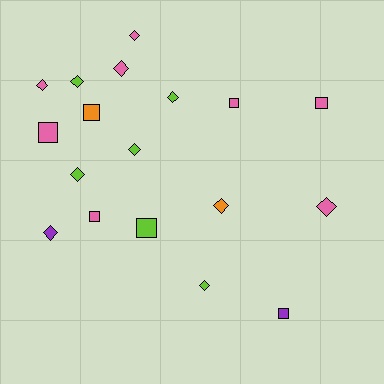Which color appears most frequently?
Pink, with 8 objects.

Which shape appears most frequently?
Diamond, with 11 objects.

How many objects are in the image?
There are 18 objects.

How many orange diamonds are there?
There is 1 orange diamond.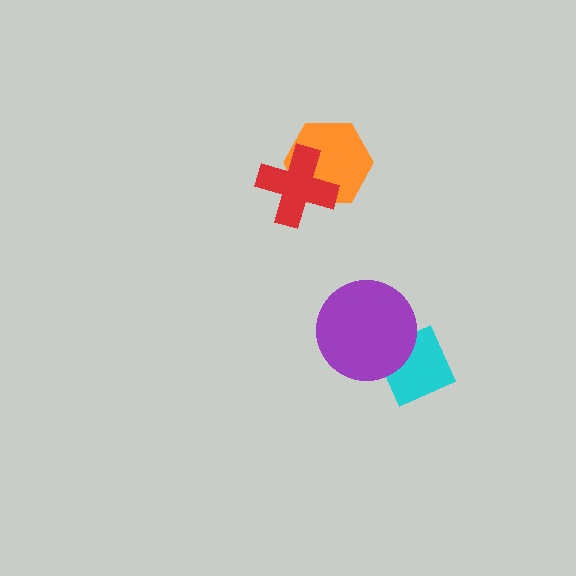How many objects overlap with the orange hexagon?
1 object overlaps with the orange hexagon.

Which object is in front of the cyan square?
The purple circle is in front of the cyan square.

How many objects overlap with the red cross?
1 object overlaps with the red cross.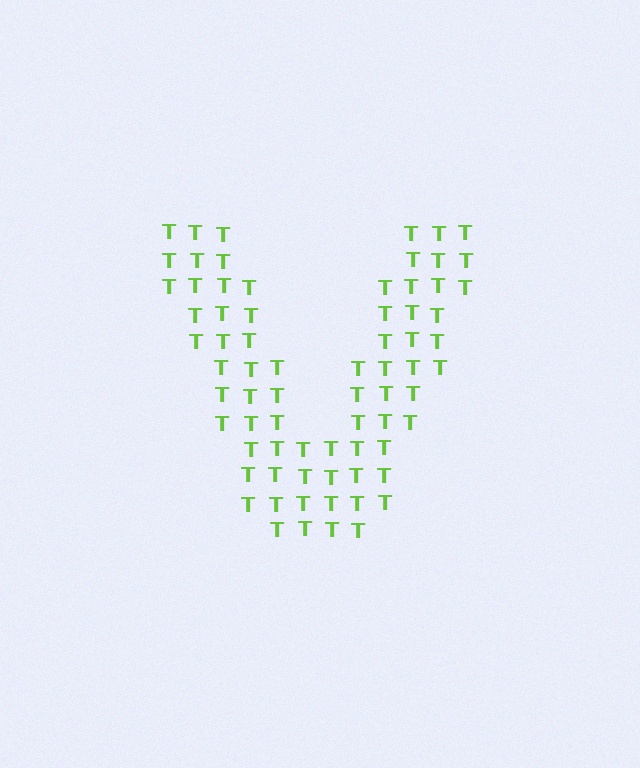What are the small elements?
The small elements are letter T's.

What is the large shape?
The large shape is the letter V.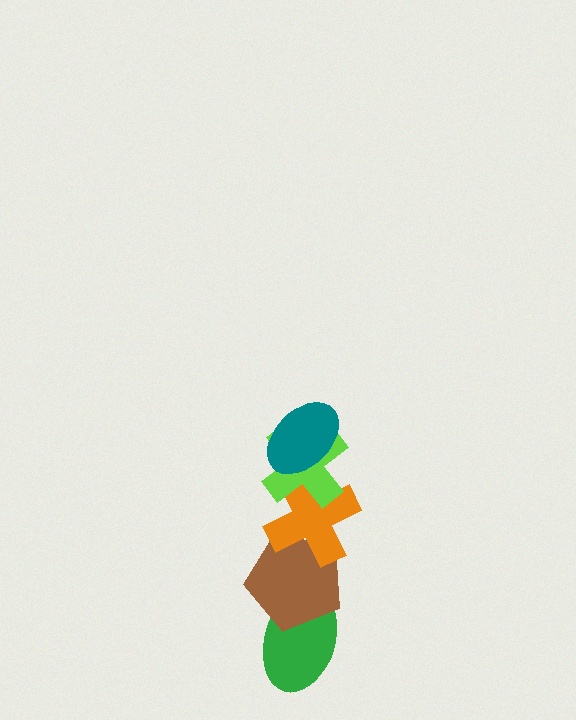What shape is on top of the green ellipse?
The brown pentagon is on top of the green ellipse.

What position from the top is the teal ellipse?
The teal ellipse is 1st from the top.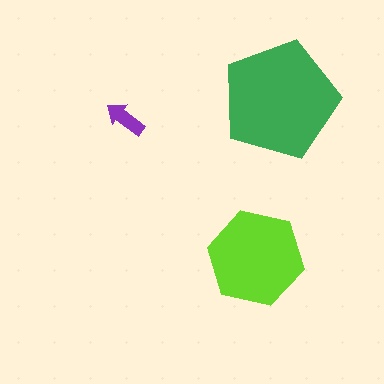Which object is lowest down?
The lime hexagon is bottommost.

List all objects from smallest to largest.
The purple arrow, the lime hexagon, the green pentagon.